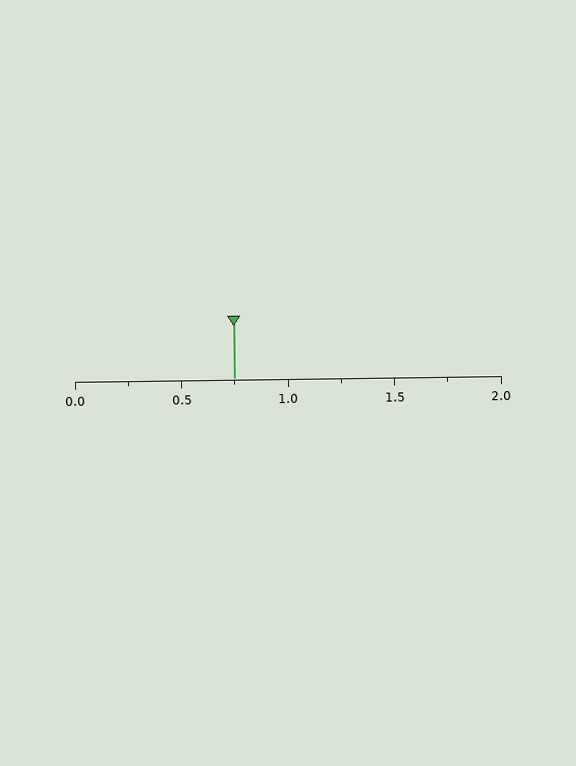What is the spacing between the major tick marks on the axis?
The major ticks are spaced 0.5 apart.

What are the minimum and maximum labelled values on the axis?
The axis runs from 0.0 to 2.0.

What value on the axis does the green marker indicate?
The marker indicates approximately 0.75.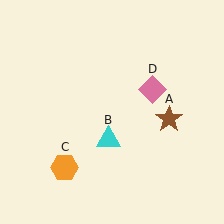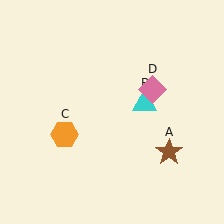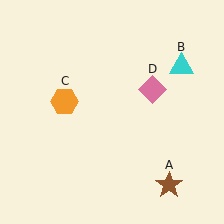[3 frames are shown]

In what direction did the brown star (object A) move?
The brown star (object A) moved down.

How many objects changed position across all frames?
3 objects changed position: brown star (object A), cyan triangle (object B), orange hexagon (object C).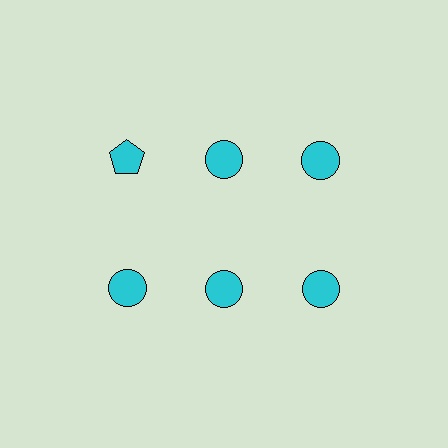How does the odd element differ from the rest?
It has a different shape: pentagon instead of circle.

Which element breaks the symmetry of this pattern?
The cyan pentagon in the top row, leftmost column breaks the symmetry. All other shapes are cyan circles.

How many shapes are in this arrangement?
There are 6 shapes arranged in a grid pattern.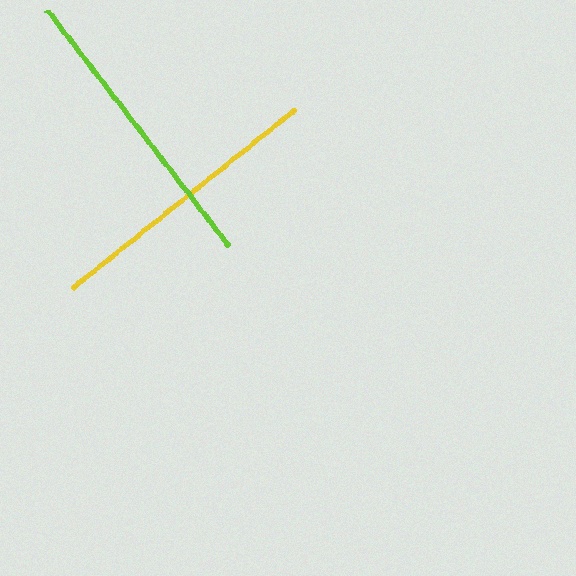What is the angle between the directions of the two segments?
Approximately 89 degrees.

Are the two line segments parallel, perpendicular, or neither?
Perpendicular — they meet at approximately 89°.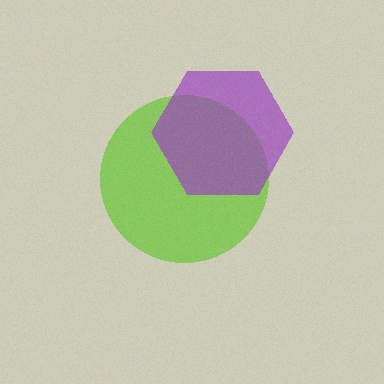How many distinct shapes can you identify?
There are 2 distinct shapes: a lime circle, a purple hexagon.